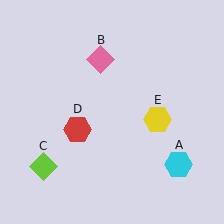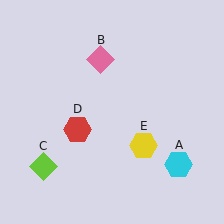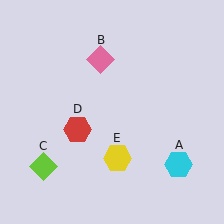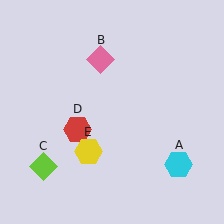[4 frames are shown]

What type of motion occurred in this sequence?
The yellow hexagon (object E) rotated clockwise around the center of the scene.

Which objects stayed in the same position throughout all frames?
Cyan hexagon (object A) and pink diamond (object B) and lime diamond (object C) and red hexagon (object D) remained stationary.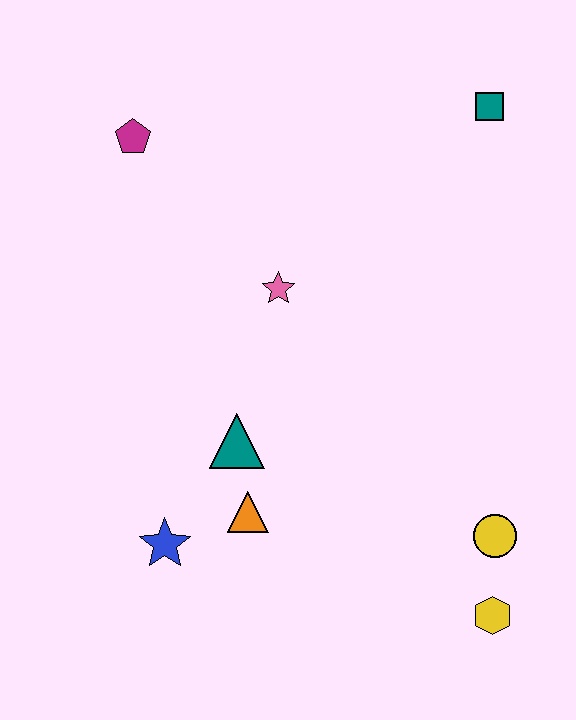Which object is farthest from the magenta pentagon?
The yellow hexagon is farthest from the magenta pentagon.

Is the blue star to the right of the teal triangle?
No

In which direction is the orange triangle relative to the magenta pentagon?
The orange triangle is below the magenta pentagon.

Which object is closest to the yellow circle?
The yellow hexagon is closest to the yellow circle.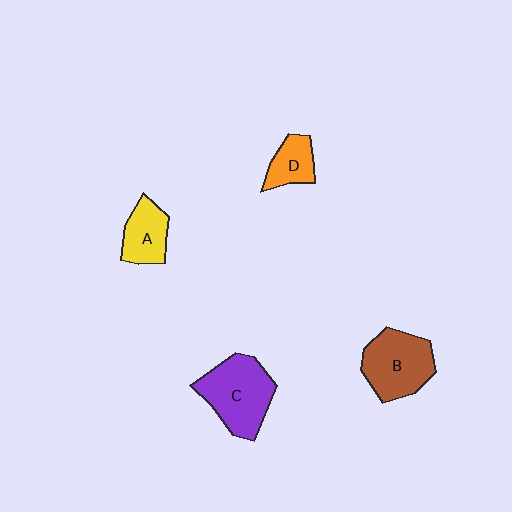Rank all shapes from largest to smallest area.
From largest to smallest: C (purple), B (brown), A (yellow), D (orange).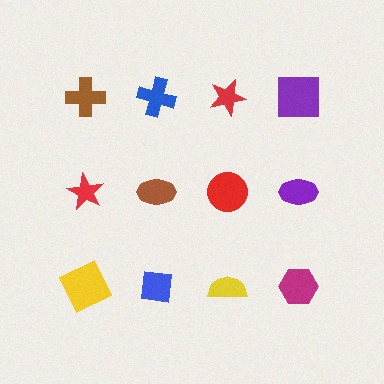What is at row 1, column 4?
A purple square.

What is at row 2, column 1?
A red star.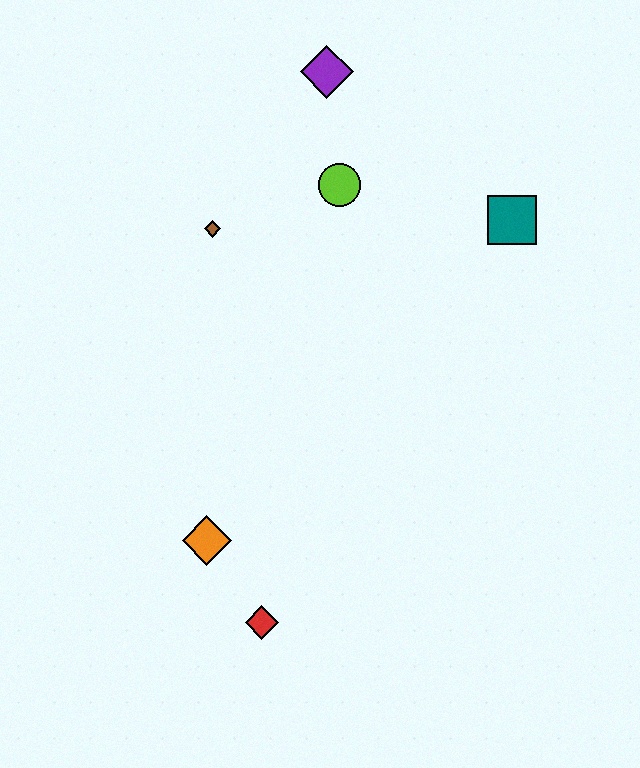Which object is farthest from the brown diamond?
The red diamond is farthest from the brown diamond.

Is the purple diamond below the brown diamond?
No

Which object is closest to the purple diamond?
The lime circle is closest to the purple diamond.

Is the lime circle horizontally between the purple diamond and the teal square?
Yes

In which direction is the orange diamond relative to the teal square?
The orange diamond is below the teal square.